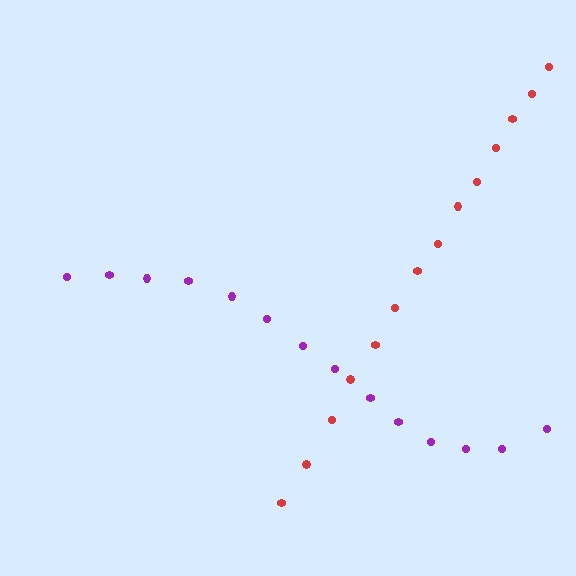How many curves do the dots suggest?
There are 2 distinct paths.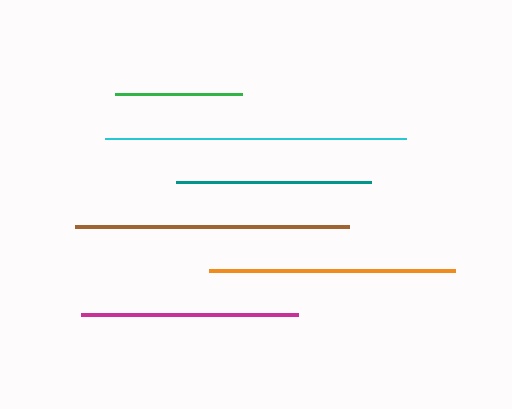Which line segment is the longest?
The cyan line is the longest at approximately 301 pixels.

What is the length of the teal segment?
The teal segment is approximately 195 pixels long.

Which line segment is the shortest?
The green line is the shortest at approximately 128 pixels.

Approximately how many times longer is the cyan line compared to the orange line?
The cyan line is approximately 1.2 times the length of the orange line.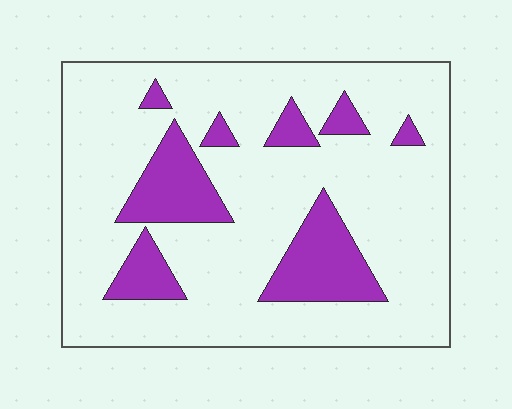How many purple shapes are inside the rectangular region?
8.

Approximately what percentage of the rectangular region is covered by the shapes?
Approximately 20%.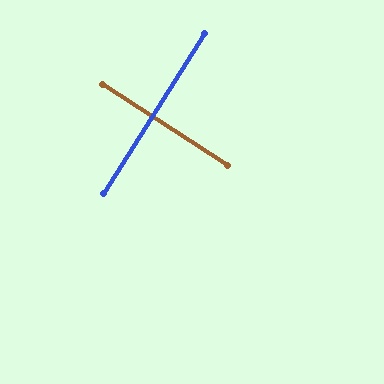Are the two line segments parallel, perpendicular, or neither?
Perpendicular — they meet at approximately 89°.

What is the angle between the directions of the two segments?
Approximately 89 degrees.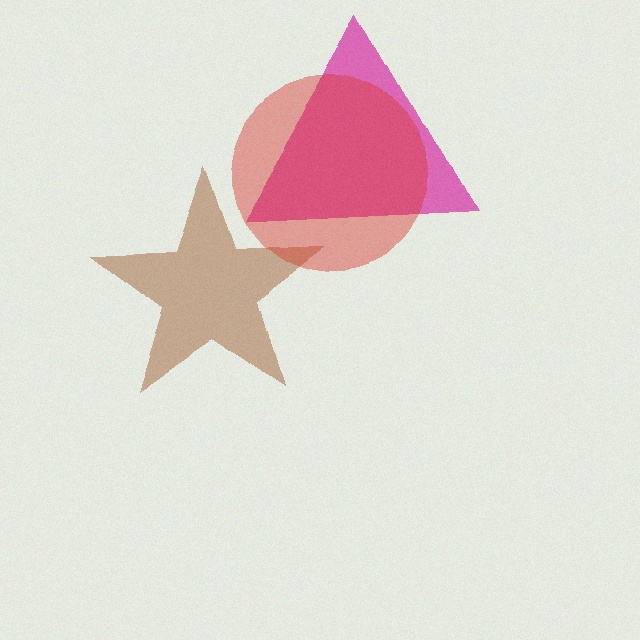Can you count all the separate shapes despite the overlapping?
Yes, there are 3 separate shapes.